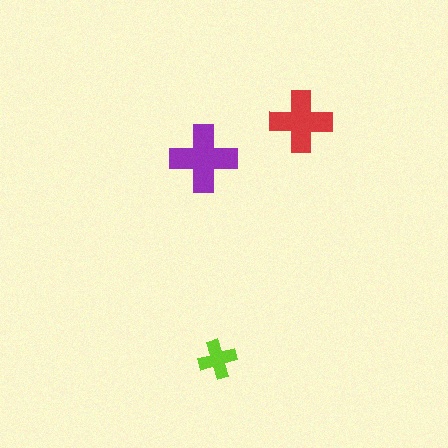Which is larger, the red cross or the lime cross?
The red one.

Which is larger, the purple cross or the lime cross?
The purple one.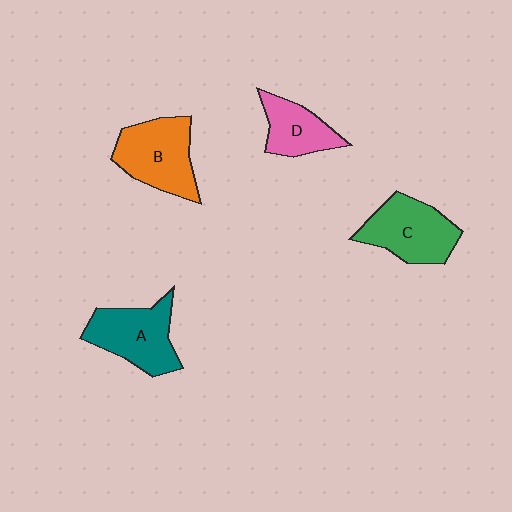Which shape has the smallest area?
Shape D (pink).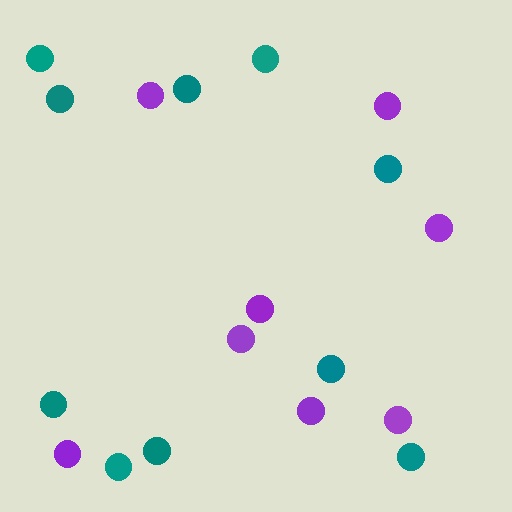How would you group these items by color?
There are 2 groups: one group of purple circles (8) and one group of teal circles (10).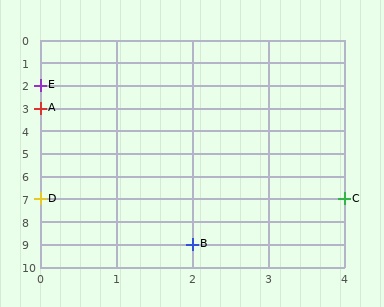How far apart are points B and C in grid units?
Points B and C are 2 columns and 2 rows apart (about 2.8 grid units diagonally).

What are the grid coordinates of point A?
Point A is at grid coordinates (0, 3).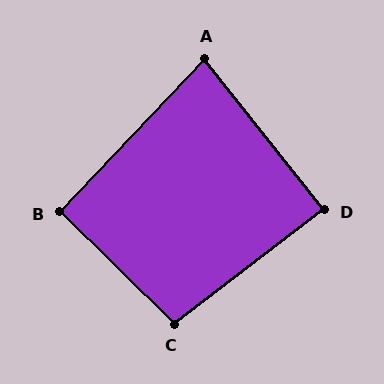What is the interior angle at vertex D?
Approximately 89 degrees (approximately right).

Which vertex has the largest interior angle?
C, at approximately 98 degrees.